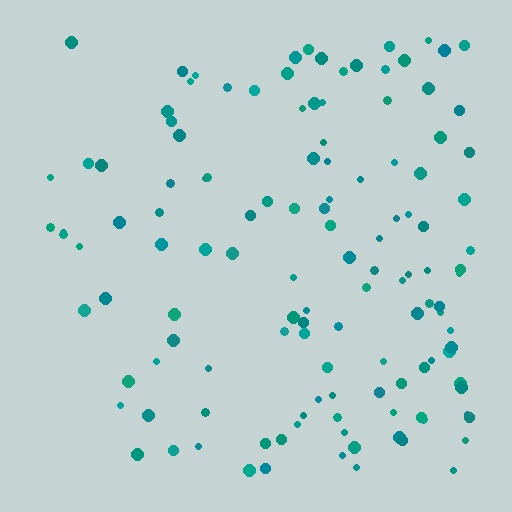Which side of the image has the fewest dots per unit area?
The left.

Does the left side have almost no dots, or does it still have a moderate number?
Still a moderate number, just noticeably fewer than the right.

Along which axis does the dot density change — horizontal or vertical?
Horizontal.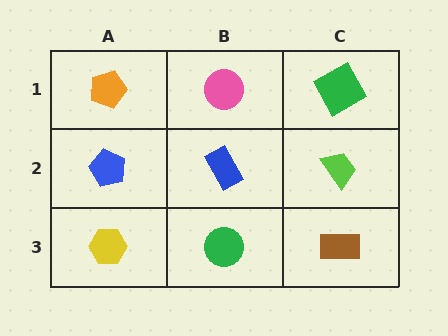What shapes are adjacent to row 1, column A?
A blue pentagon (row 2, column A), a pink circle (row 1, column B).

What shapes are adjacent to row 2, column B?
A pink circle (row 1, column B), a green circle (row 3, column B), a blue pentagon (row 2, column A), a lime trapezoid (row 2, column C).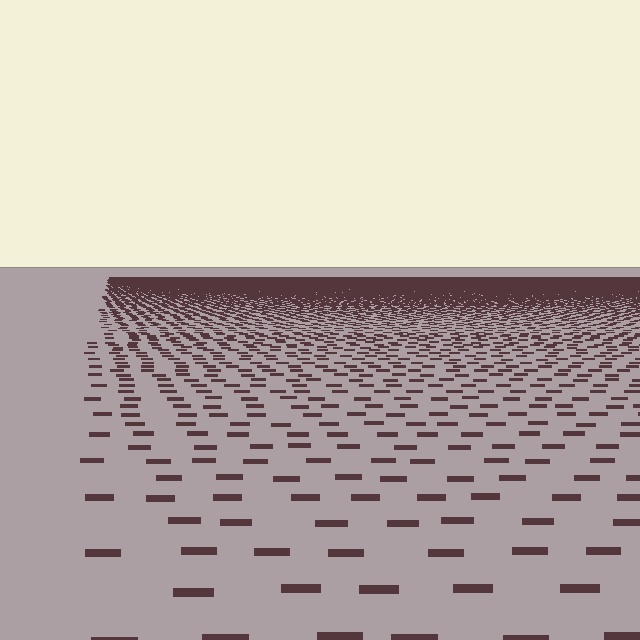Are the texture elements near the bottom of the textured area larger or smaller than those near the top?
Larger. Near the bottom, elements are closer to the viewer and appear at a bigger on-screen size.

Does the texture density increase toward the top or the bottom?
Density increases toward the top.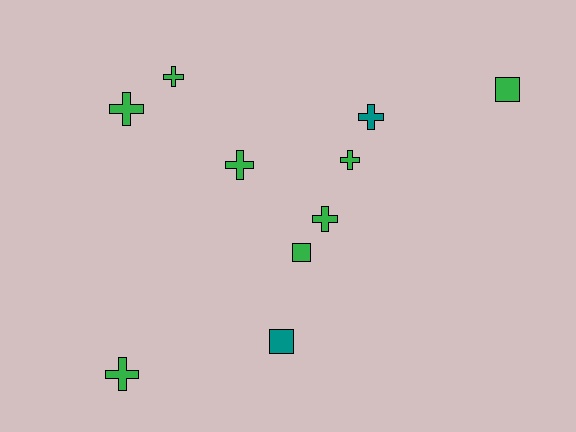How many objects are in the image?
There are 10 objects.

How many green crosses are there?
There are 6 green crosses.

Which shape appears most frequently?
Cross, with 7 objects.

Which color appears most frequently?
Green, with 8 objects.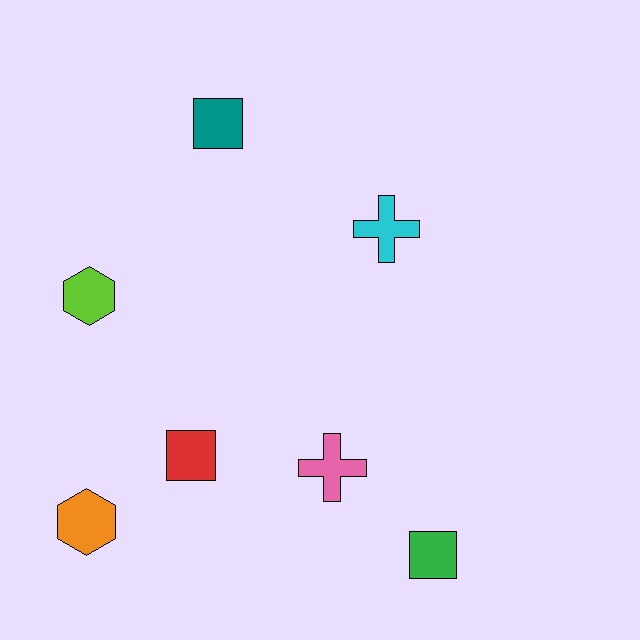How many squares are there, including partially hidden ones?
There are 3 squares.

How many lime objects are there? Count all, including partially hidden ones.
There is 1 lime object.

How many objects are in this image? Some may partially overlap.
There are 7 objects.